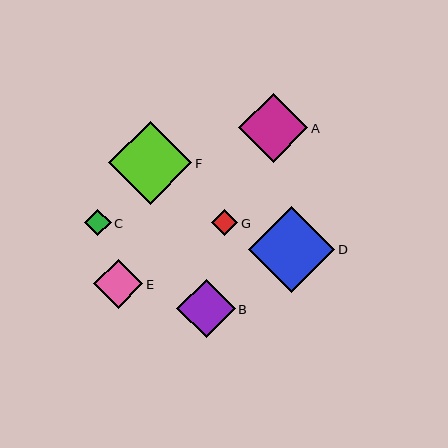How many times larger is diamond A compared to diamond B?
Diamond A is approximately 1.2 times the size of diamond B.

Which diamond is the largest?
Diamond D is the largest with a size of approximately 86 pixels.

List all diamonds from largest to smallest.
From largest to smallest: D, F, A, B, E, G, C.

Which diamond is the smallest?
Diamond C is the smallest with a size of approximately 26 pixels.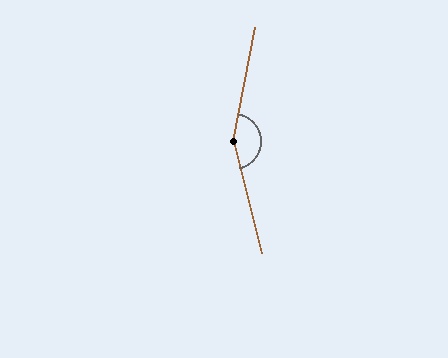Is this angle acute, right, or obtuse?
It is obtuse.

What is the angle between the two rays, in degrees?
Approximately 155 degrees.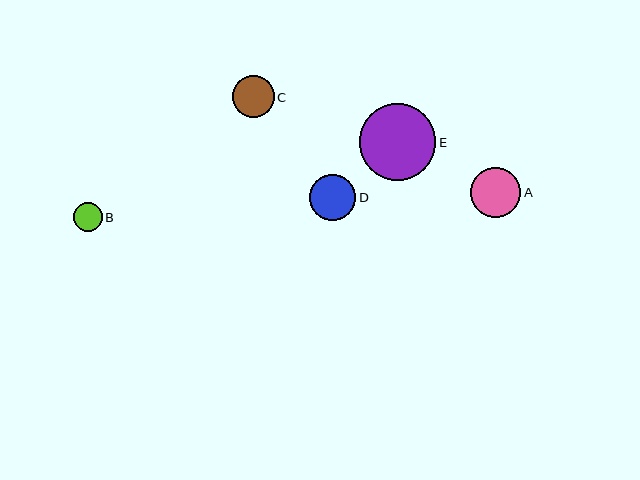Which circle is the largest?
Circle E is the largest with a size of approximately 76 pixels.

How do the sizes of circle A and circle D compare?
Circle A and circle D are approximately the same size.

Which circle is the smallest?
Circle B is the smallest with a size of approximately 29 pixels.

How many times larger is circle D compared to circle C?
Circle D is approximately 1.1 times the size of circle C.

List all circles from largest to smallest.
From largest to smallest: E, A, D, C, B.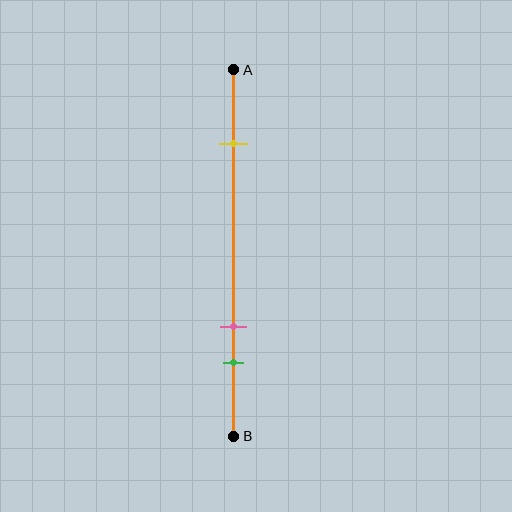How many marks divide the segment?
There are 3 marks dividing the segment.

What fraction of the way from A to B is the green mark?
The green mark is approximately 80% (0.8) of the way from A to B.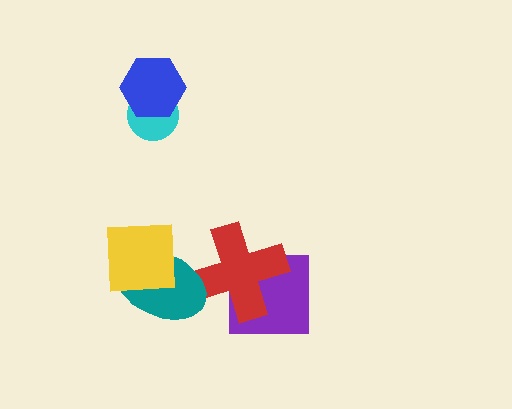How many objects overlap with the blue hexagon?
1 object overlaps with the blue hexagon.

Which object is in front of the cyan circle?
The blue hexagon is in front of the cyan circle.